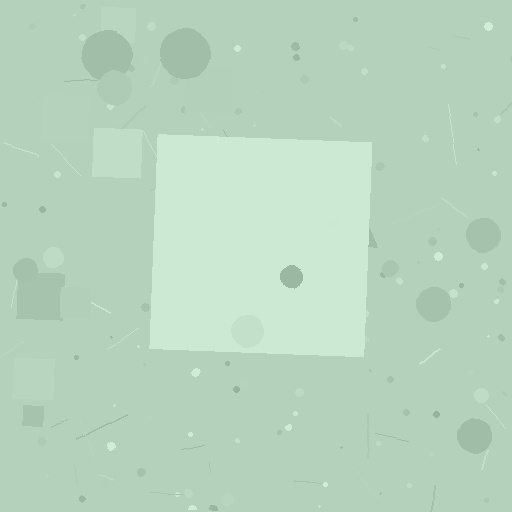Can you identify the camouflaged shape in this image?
The camouflaged shape is a square.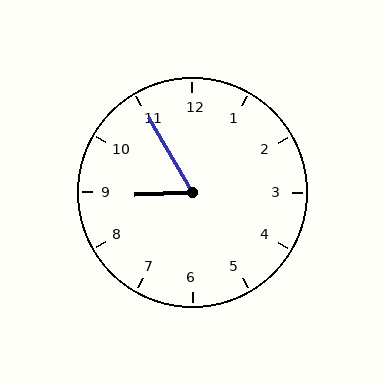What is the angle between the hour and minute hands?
Approximately 62 degrees.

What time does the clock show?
8:55.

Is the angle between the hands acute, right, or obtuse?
It is acute.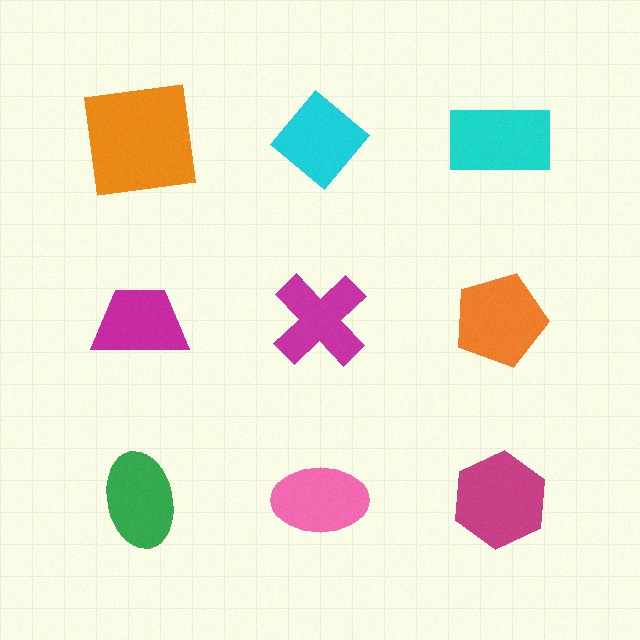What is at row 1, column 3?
A cyan rectangle.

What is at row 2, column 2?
A magenta cross.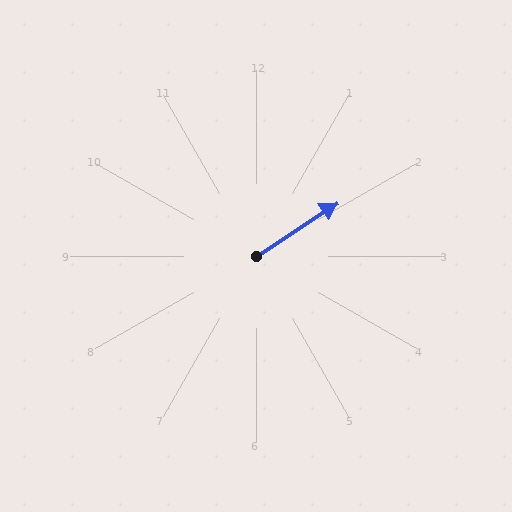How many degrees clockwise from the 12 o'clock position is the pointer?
Approximately 56 degrees.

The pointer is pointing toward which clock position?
Roughly 2 o'clock.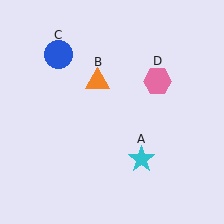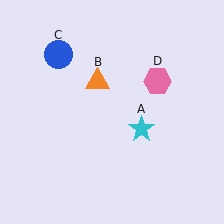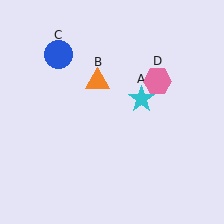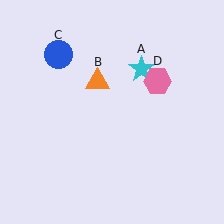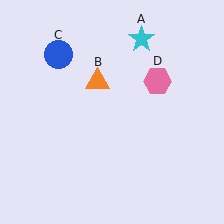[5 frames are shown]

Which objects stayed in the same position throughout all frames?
Orange triangle (object B) and blue circle (object C) and pink hexagon (object D) remained stationary.